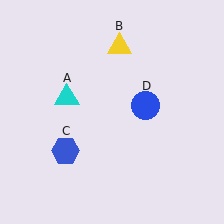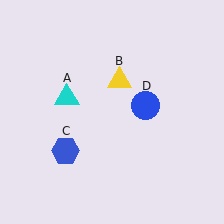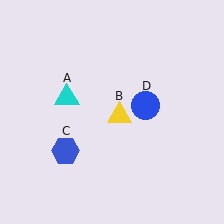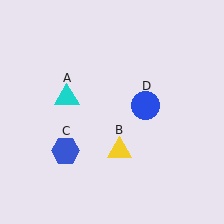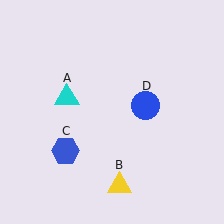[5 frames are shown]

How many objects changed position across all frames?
1 object changed position: yellow triangle (object B).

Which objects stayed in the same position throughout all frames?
Cyan triangle (object A) and blue hexagon (object C) and blue circle (object D) remained stationary.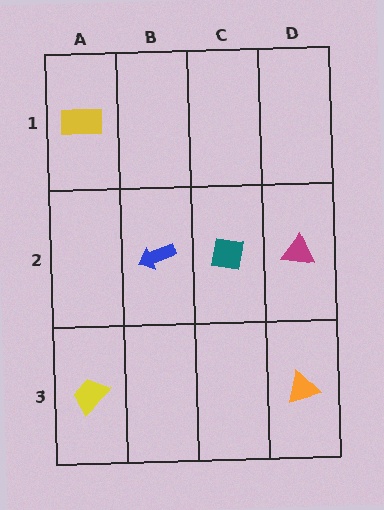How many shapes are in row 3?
2 shapes.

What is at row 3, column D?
An orange triangle.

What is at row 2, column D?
A magenta triangle.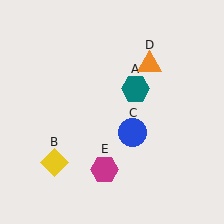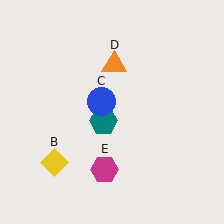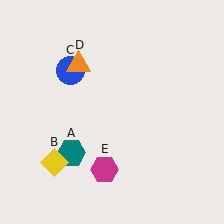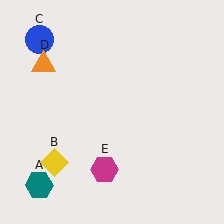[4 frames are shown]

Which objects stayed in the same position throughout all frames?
Yellow diamond (object B) and magenta hexagon (object E) remained stationary.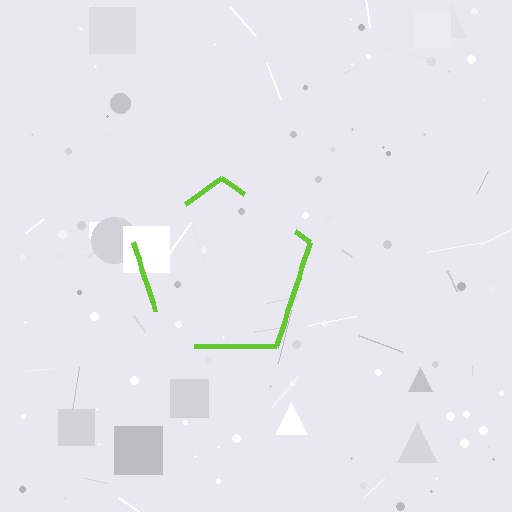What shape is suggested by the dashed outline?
The dashed outline suggests a pentagon.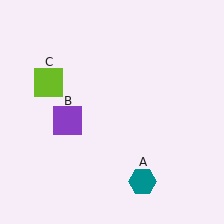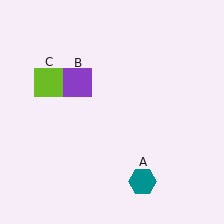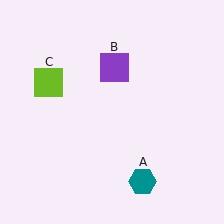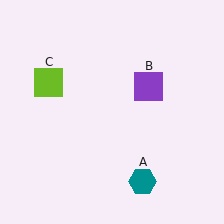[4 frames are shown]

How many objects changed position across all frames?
1 object changed position: purple square (object B).